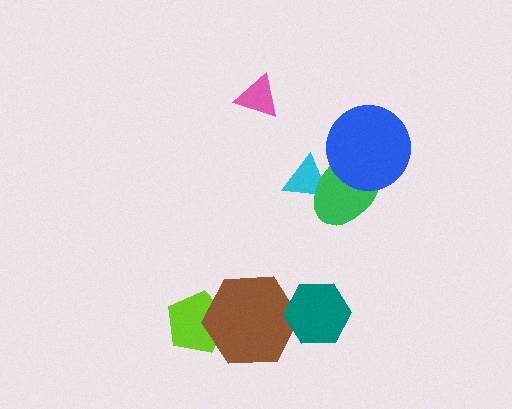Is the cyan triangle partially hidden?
Yes, it is partially covered by another shape.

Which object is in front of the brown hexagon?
The teal hexagon is in front of the brown hexagon.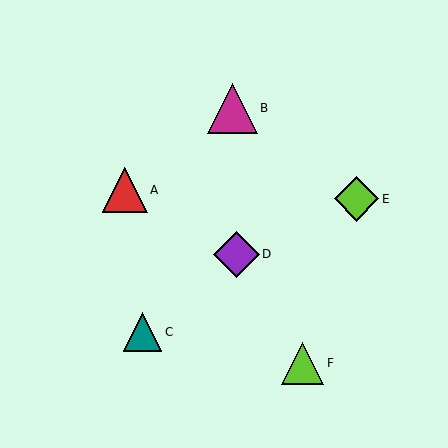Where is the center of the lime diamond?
The center of the lime diamond is at (357, 199).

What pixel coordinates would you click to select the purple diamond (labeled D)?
Click at (236, 254) to select the purple diamond D.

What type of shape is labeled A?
Shape A is a red triangle.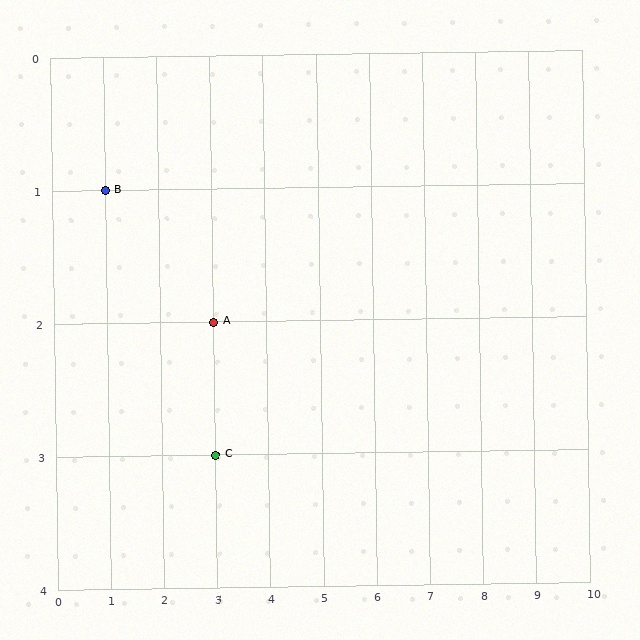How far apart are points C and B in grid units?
Points C and B are 2 columns and 2 rows apart (about 2.8 grid units diagonally).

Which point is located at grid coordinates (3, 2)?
Point A is at (3, 2).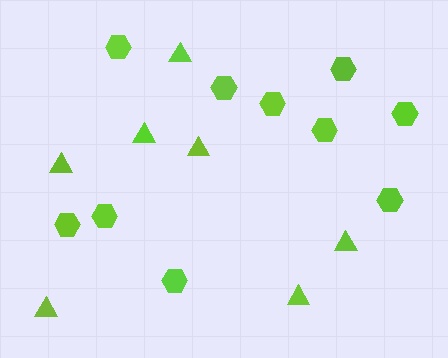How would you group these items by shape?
There are 2 groups: one group of hexagons (10) and one group of triangles (7).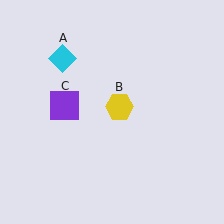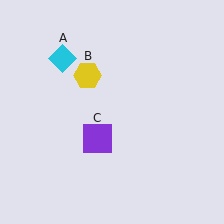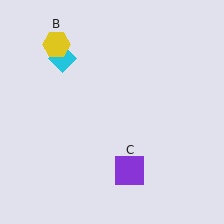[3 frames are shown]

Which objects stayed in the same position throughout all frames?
Cyan diamond (object A) remained stationary.